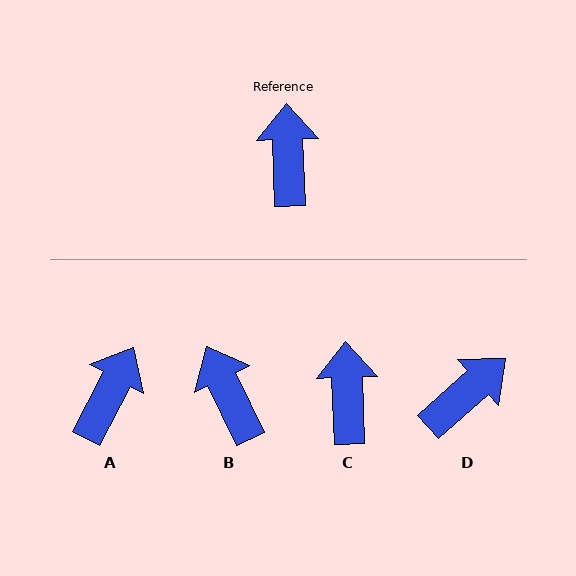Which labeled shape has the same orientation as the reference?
C.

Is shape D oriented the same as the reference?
No, it is off by about 51 degrees.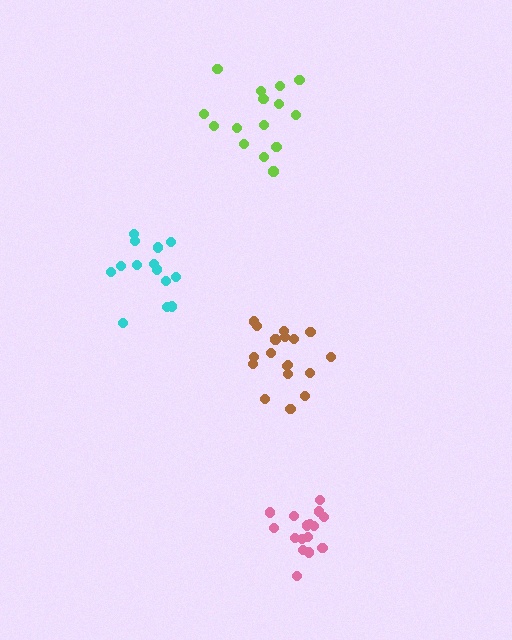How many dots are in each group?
Group 1: 18 dots, Group 2: 15 dots, Group 3: 16 dots, Group 4: 14 dots (63 total).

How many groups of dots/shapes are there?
There are 4 groups.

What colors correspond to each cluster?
The clusters are colored: brown, lime, pink, cyan.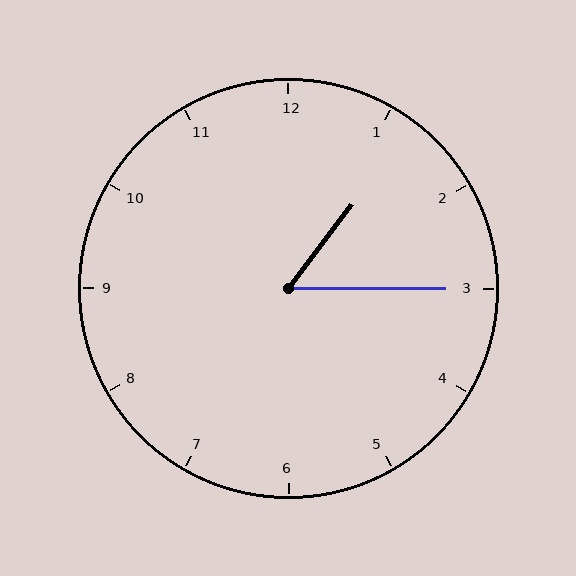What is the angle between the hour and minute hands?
Approximately 52 degrees.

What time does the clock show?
1:15.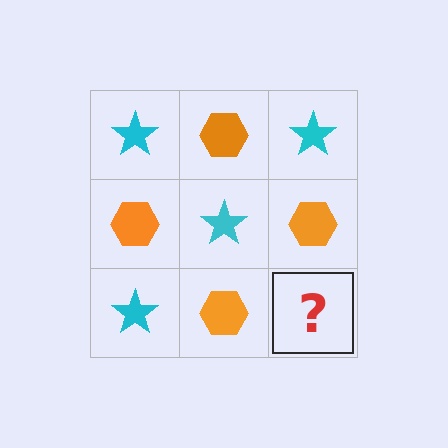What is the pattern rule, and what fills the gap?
The rule is that it alternates cyan star and orange hexagon in a checkerboard pattern. The gap should be filled with a cyan star.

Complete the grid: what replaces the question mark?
The question mark should be replaced with a cyan star.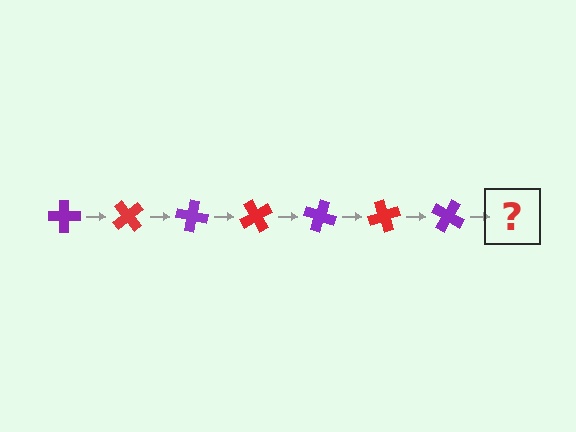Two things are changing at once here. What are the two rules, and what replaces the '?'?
The two rules are that it rotates 50 degrees each step and the color cycles through purple and red. The '?' should be a red cross, rotated 350 degrees from the start.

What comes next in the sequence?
The next element should be a red cross, rotated 350 degrees from the start.